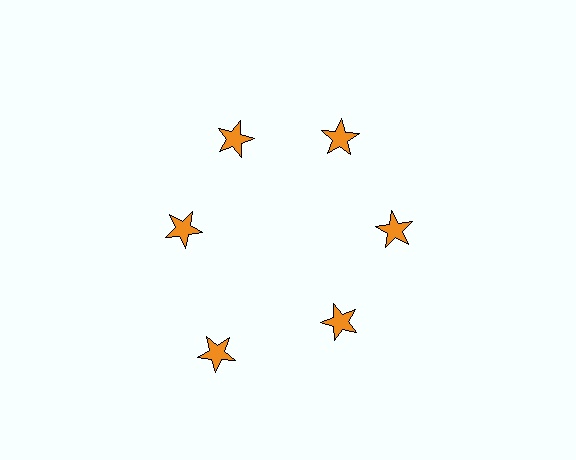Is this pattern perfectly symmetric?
No. The 6 orange stars are arranged in a ring, but one element near the 7 o'clock position is pushed outward from the center, breaking the 6-fold rotational symmetry.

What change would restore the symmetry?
The symmetry would be restored by moving it inward, back onto the ring so that all 6 stars sit at equal angles and equal distance from the center.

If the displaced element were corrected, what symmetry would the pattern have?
It would have 6-fold rotational symmetry — the pattern would map onto itself every 60 degrees.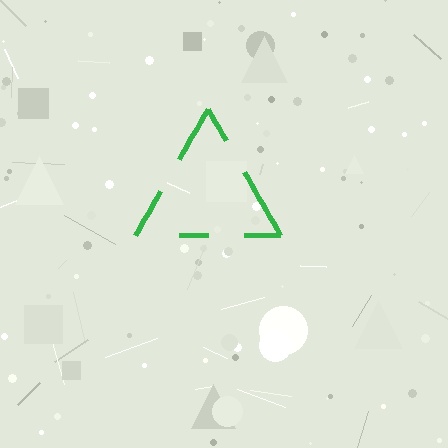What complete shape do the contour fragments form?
The contour fragments form a triangle.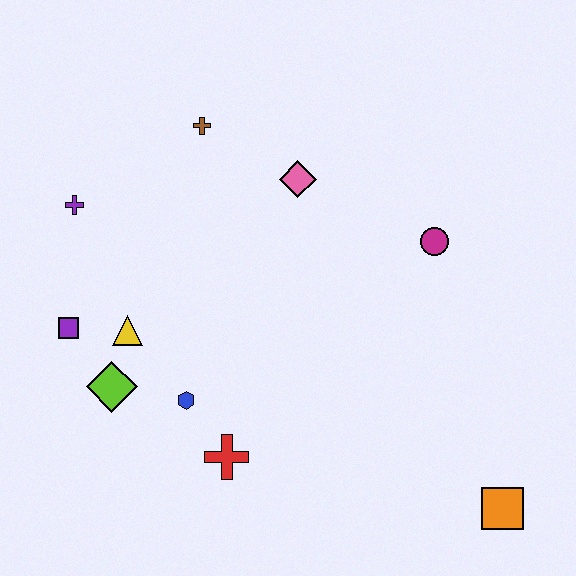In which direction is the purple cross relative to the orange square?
The purple cross is to the left of the orange square.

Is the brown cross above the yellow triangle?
Yes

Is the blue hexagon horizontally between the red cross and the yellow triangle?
Yes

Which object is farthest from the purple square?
The orange square is farthest from the purple square.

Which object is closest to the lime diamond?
The yellow triangle is closest to the lime diamond.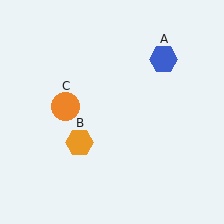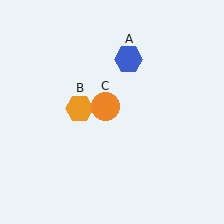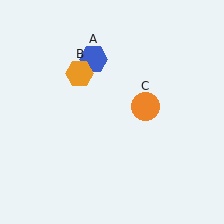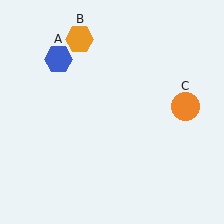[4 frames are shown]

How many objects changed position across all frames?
3 objects changed position: blue hexagon (object A), orange hexagon (object B), orange circle (object C).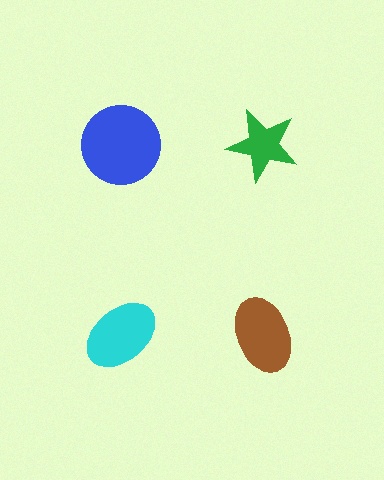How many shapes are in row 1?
2 shapes.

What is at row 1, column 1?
A blue circle.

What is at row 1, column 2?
A green star.